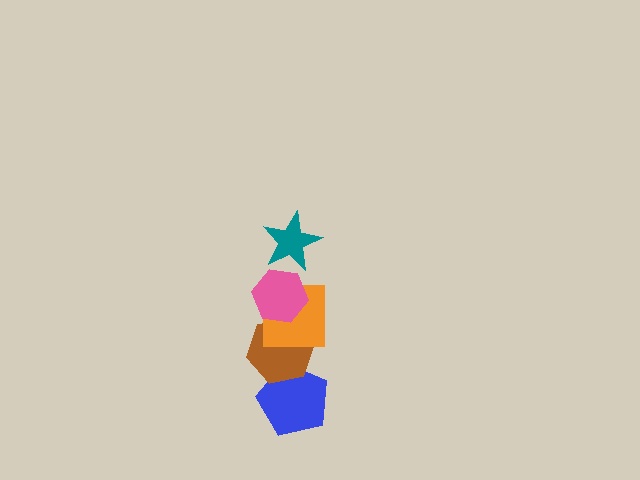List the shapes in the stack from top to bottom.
From top to bottom: the teal star, the pink hexagon, the orange square, the brown hexagon, the blue pentagon.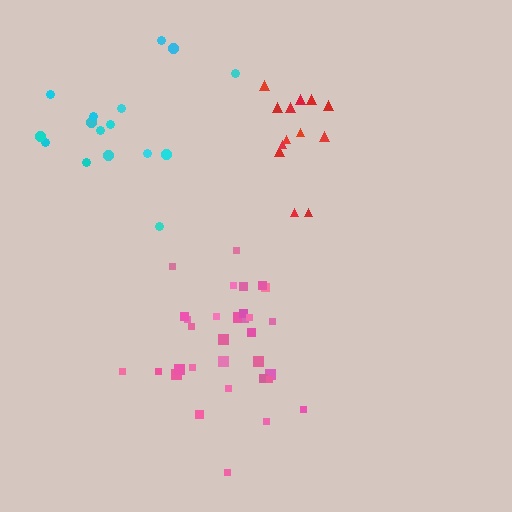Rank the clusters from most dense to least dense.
pink, red, cyan.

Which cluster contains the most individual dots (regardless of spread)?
Pink (32).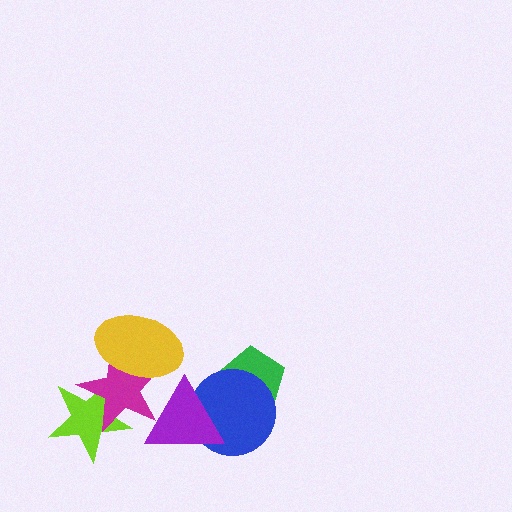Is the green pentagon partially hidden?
Yes, it is partially covered by another shape.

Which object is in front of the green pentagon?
The blue circle is in front of the green pentagon.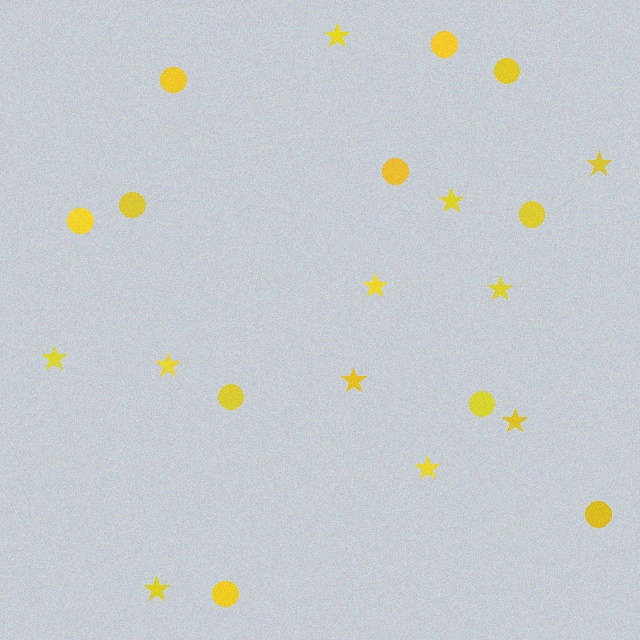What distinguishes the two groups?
There are 2 groups: one group of circles (11) and one group of stars (11).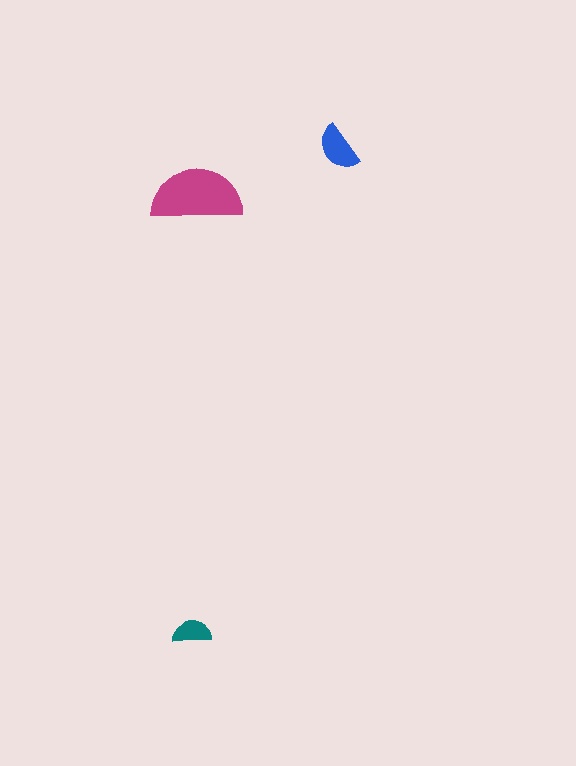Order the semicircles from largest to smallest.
the magenta one, the blue one, the teal one.